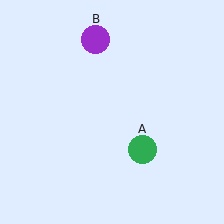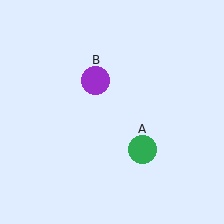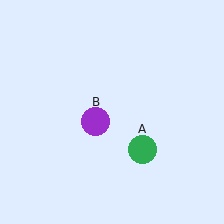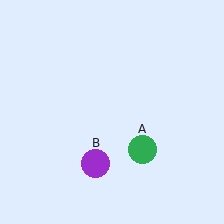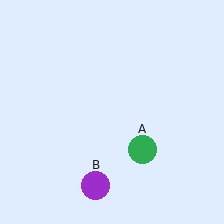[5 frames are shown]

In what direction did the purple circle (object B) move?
The purple circle (object B) moved down.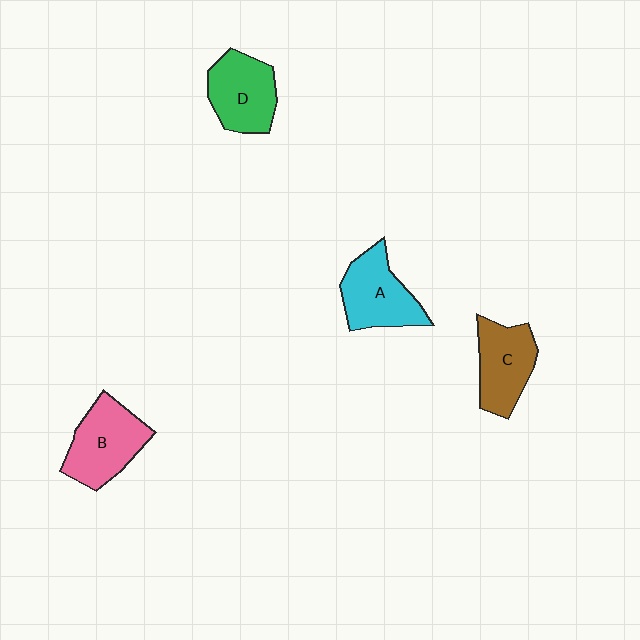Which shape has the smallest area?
Shape C (brown).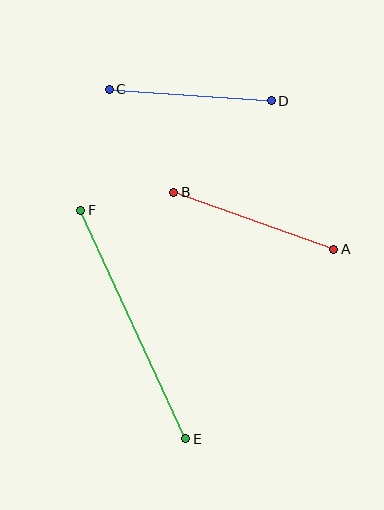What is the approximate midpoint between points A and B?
The midpoint is at approximately (254, 221) pixels.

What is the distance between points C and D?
The distance is approximately 162 pixels.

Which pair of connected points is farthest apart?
Points E and F are farthest apart.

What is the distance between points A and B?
The distance is approximately 170 pixels.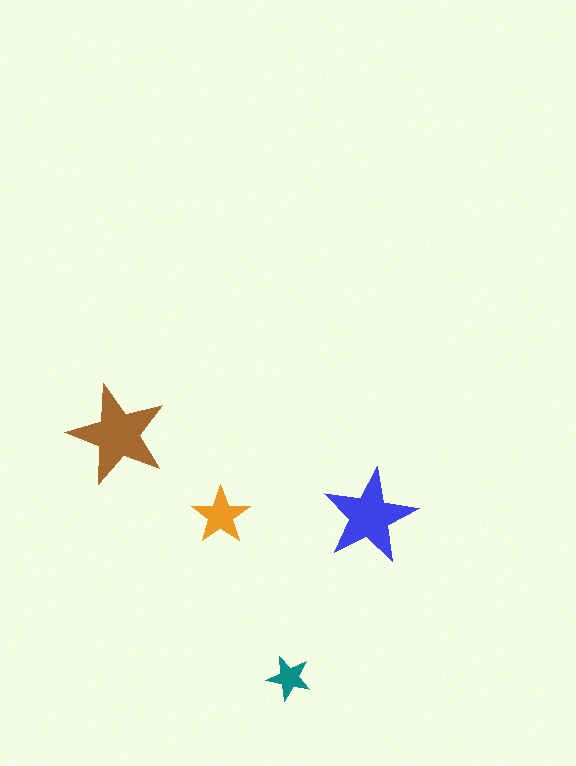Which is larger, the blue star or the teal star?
The blue one.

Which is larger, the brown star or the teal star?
The brown one.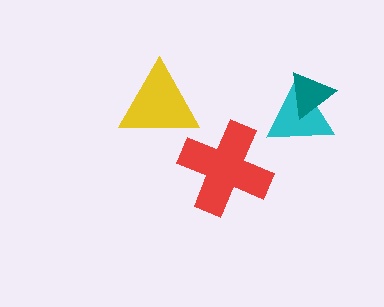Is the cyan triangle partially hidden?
Yes, it is partially covered by another shape.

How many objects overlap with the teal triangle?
1 object overlaps with the teal triangle.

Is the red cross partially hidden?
No, no other shape covers it.